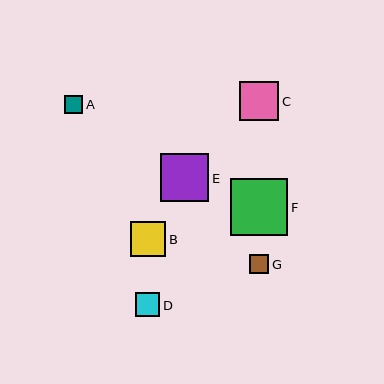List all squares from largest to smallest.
From largest to smallest: F, E, C, B, D, G, A.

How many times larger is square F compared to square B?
Square F is approximately 1.6 times the size of square B.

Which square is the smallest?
Square A is the smallest with a size of approximately 18 pixels.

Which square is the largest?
Square F is the largest with a size of approximately 57 pixels.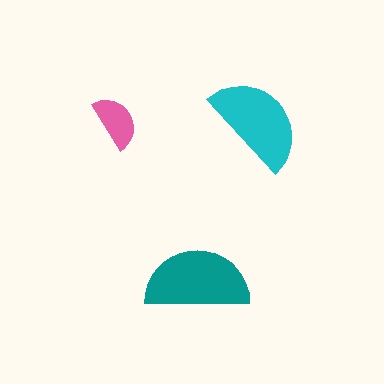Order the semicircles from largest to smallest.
the teal one, the cyan one, the pink one.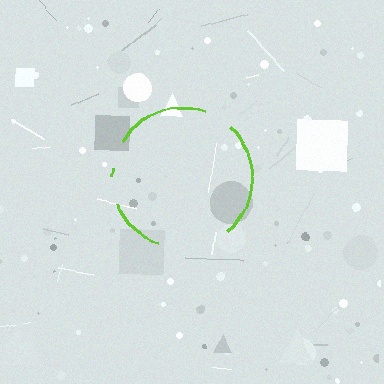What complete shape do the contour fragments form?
The contour fragments form a circle.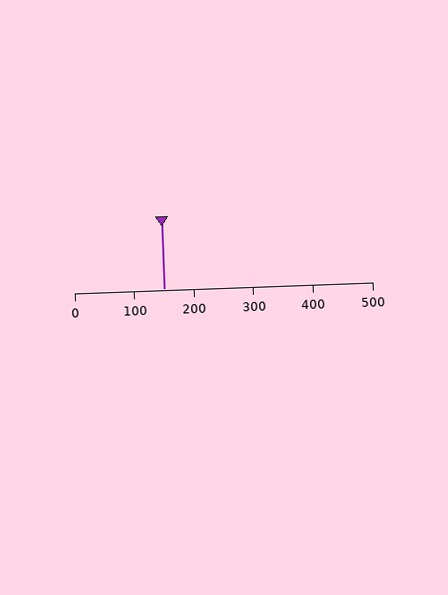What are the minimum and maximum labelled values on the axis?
The axis runs from 0 to 500.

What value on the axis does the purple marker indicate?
The marker indicates approximately 150.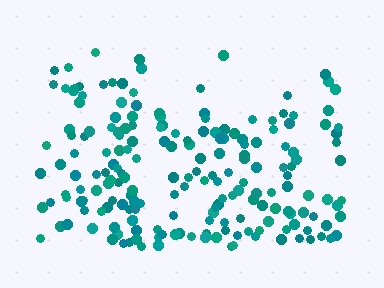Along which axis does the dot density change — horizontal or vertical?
Vertical.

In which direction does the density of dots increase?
From top to bottom, with the bottom side densest.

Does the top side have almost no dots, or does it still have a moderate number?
Still a moderate number, just noticeably fewer than the bottom.